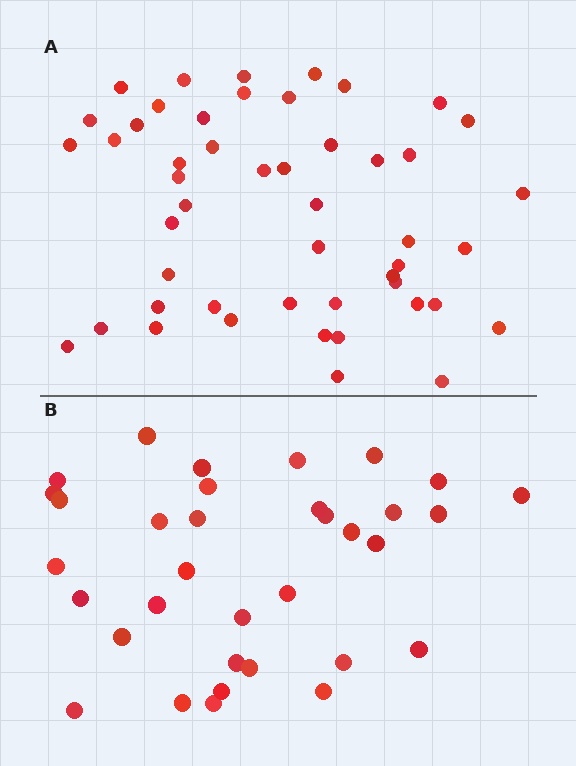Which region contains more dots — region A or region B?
Region A (the top region) has more dots.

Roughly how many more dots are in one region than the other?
Region A has approximately 15 more dots than region B.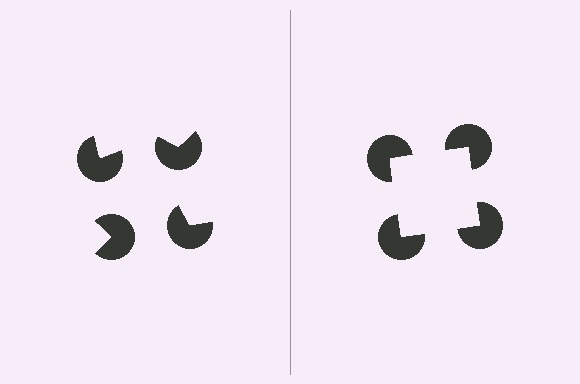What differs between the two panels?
The pac-man discs are positioned identically on both sides; only the wedge orientations differ. On the right they align to a square; on the left they are misaligned.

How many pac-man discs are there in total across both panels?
8 — 4 on each side.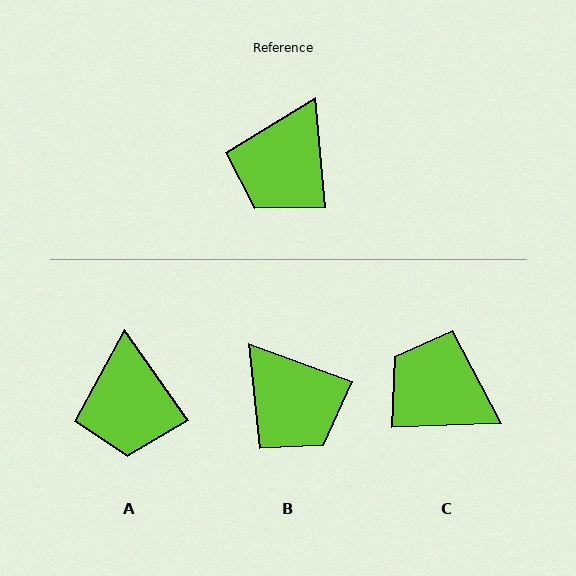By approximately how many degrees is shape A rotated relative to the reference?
Approximately 30 degrees counter-clockwise.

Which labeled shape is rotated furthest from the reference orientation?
C, about 93 degrees away.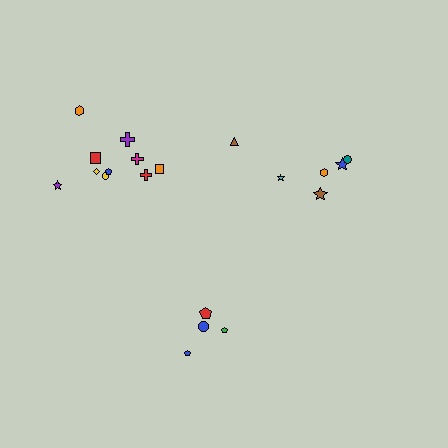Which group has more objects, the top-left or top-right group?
The top-left group.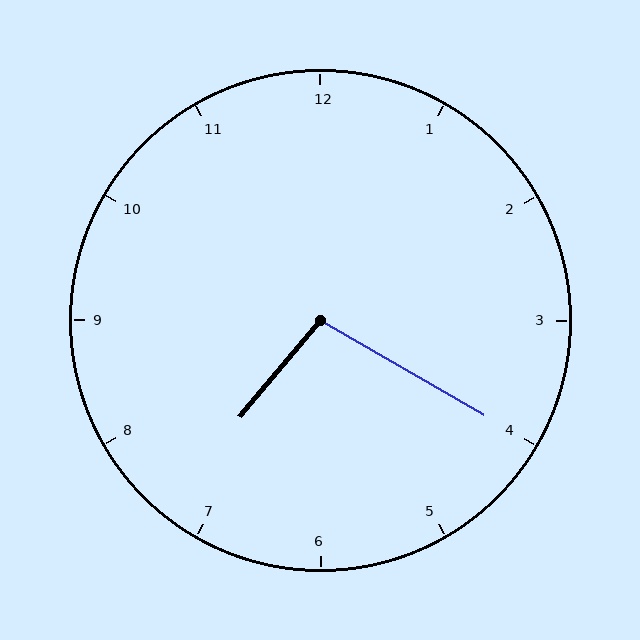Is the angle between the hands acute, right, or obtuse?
It is obtuse.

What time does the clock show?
7:20.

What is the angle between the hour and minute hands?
Approximately 100 degrees.